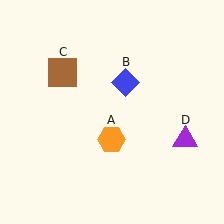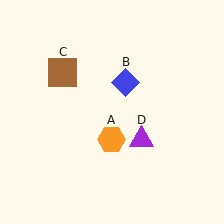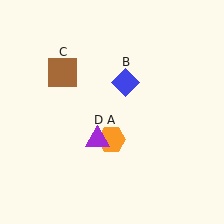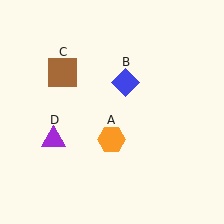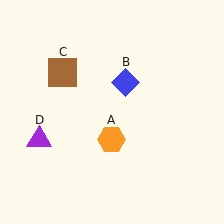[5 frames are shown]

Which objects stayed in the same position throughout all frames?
Orange hexagon (object A) and blue diamond (object B) and brown square (object C) remained stationary.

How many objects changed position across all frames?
1 object changed position: purple triangle (object D).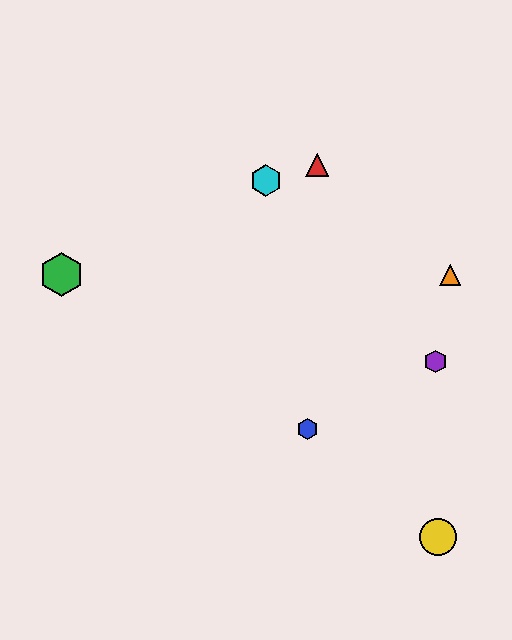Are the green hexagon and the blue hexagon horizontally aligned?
No, the green hexagon is at y≈275 and the blue hexagon is at y≈429.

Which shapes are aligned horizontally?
The green hexagon, the orange triangle are aligned horizontally.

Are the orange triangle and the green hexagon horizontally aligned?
Yes, both are at y≈275.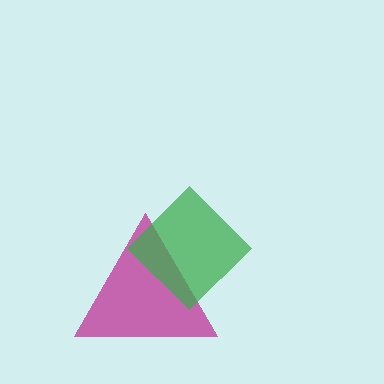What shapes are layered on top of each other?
The layered shapes are: a magenta triangle, a green diamond.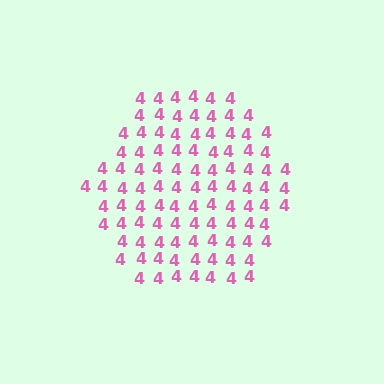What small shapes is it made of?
It is made of small digit 4's.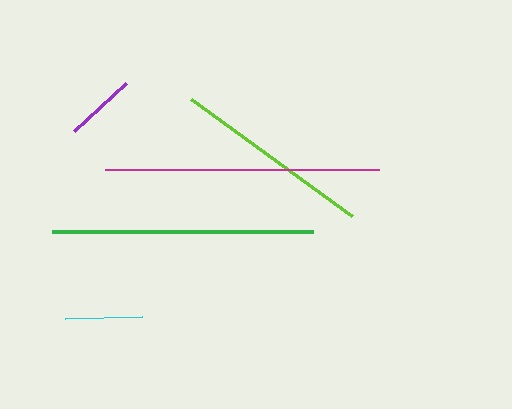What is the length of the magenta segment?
The magenta segment is approximately 273 pixels long.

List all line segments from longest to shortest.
From longest to shortest: magenta, green, lime, cyan, purple.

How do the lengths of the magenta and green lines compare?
The magenta and green lines are approximately the same length.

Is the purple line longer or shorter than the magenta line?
The magenta line is longer than the purple line.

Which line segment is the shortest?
The purple line is the shortest at approximately 71 pixels.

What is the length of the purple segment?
The purple segment is approximately 71 pixels long.